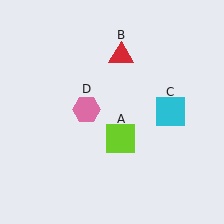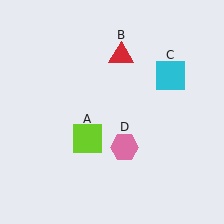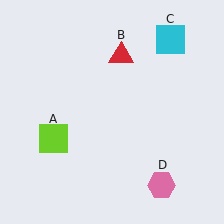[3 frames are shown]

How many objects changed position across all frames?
3 objects changed position: lime square (object A), cyan square (object C), pink hexagon (object D).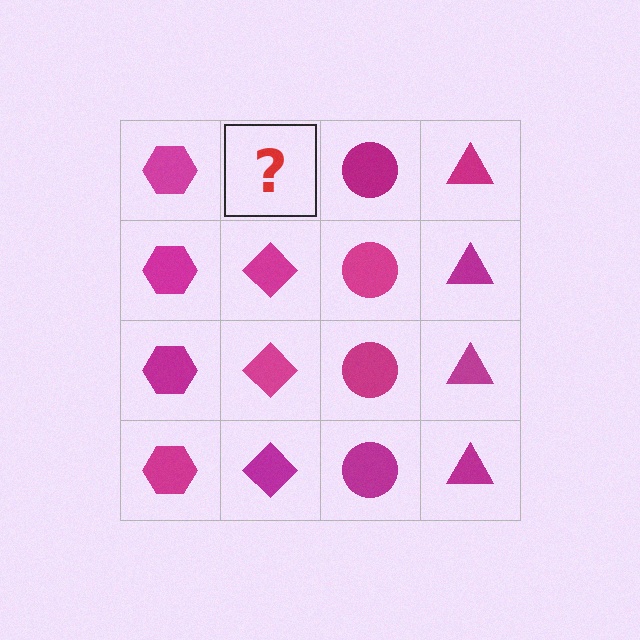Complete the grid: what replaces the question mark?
The question mark should be replaced with a magenta diamond.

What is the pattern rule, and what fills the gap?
The rule is that each column has a consistent shape. The gap should be filled with a magenta diamond.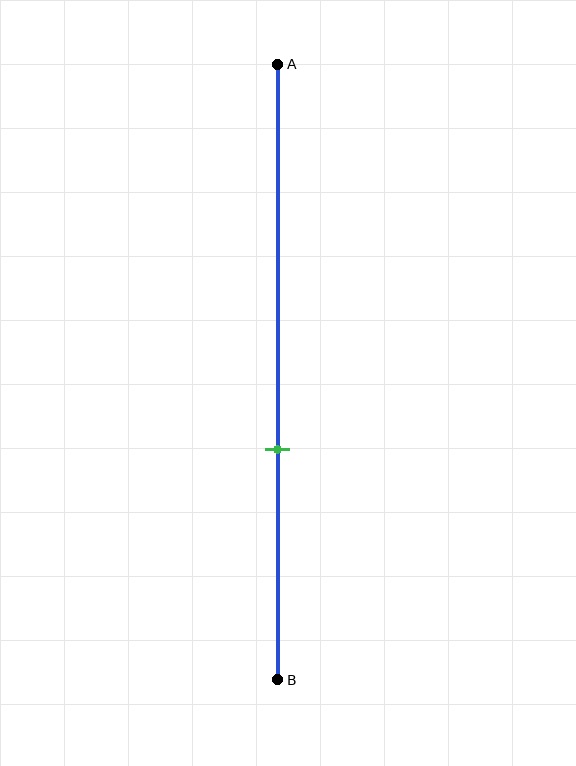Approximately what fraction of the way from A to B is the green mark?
The green mark is approximately 65% of the way from A to B.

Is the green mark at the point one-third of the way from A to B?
No, the mark is at about 65% from A, not at the 33% one-third point.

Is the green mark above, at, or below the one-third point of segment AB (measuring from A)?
The green mark is below the one-third point of segment AB.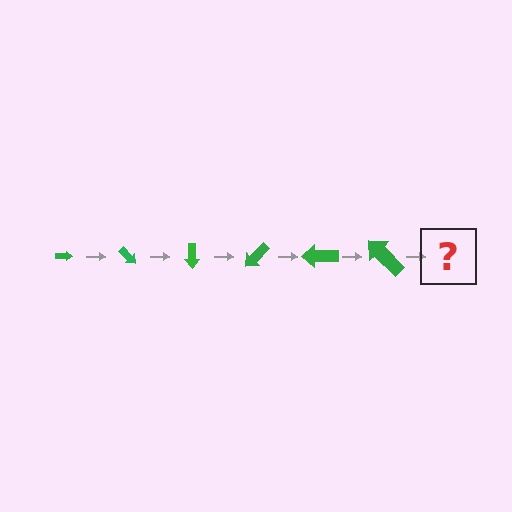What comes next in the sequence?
The next element should be an arrow, larger than the previous one and rotated 270 degrees from the start.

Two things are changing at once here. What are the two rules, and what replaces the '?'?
The two rules are that the arrow grows larger each step and it rotates 45 degrees each step. The '?' should be an arrow, larger than the previous one and rotated 270 degrees from the start.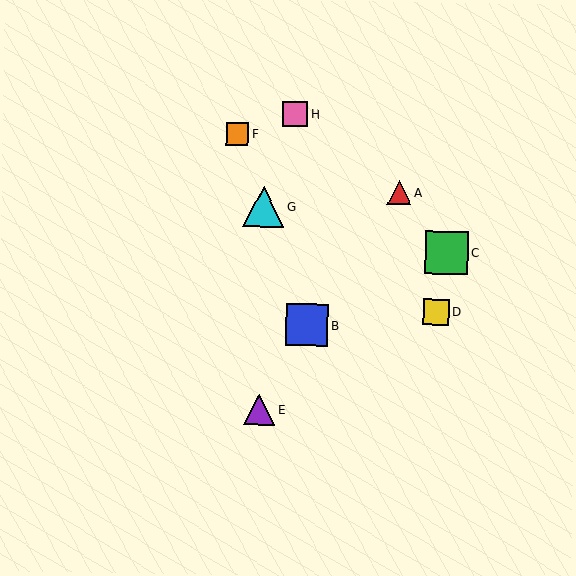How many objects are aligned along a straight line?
3 objects (B, F, G) are aligned along a straight line.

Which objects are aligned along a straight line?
Objects B, F, G are aligned along a straight line.